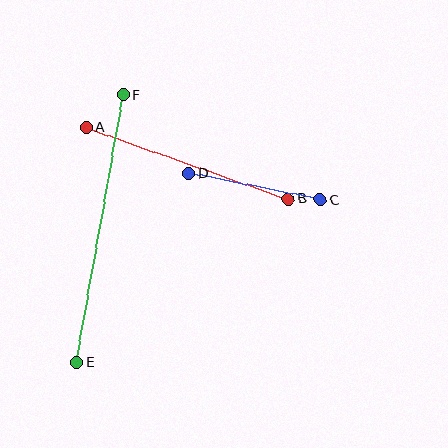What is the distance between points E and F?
The distance is approximately 272 pixels.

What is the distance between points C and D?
The distance is approximately 134 pixels.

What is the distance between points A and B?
The distance is approximately 215 pixels.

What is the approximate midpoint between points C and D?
The midpoint is at approximately (254, 187) pixels.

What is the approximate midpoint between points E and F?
The midpoint is at approximately (100, 229) pixels.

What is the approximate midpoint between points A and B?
The midpoint is at approximately (187, 163) pixels.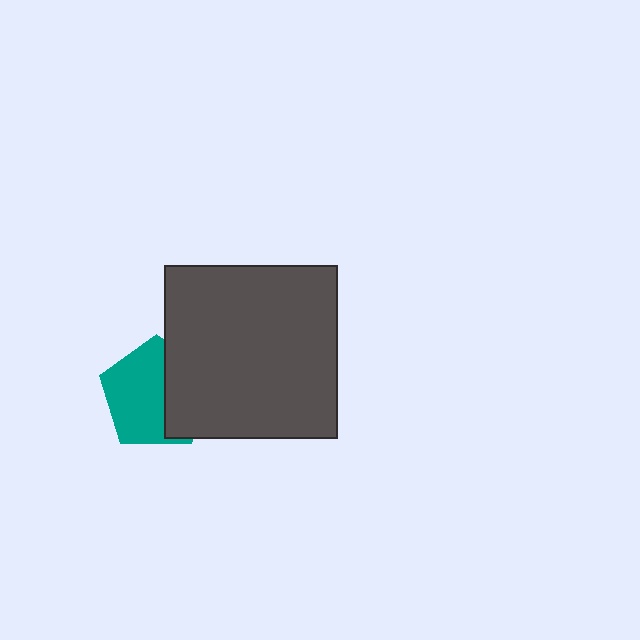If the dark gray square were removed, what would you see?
You would see the complete teal pentagon.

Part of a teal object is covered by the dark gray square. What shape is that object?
It is a pentagon.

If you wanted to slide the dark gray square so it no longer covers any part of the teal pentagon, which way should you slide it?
Slide it right — that is the most direct way to separate the two shapes.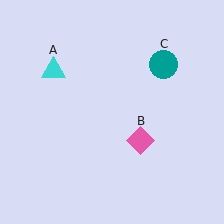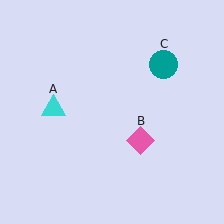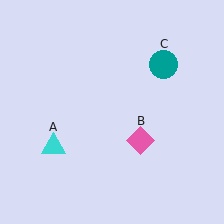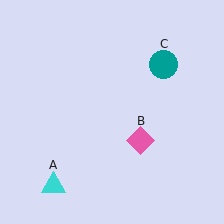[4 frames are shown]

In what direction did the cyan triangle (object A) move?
The cyan triangle (object A) moved down.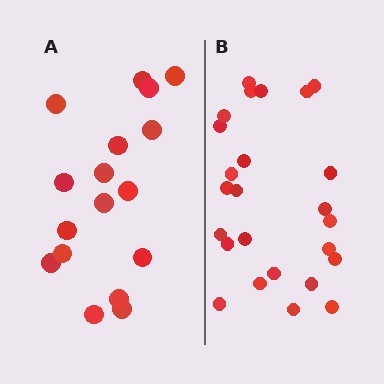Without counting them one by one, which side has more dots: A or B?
Region B (the right region) has more dots.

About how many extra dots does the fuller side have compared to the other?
Region B has roughly 8 or so more dots than region A.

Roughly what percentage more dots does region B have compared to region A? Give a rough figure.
About 45% more.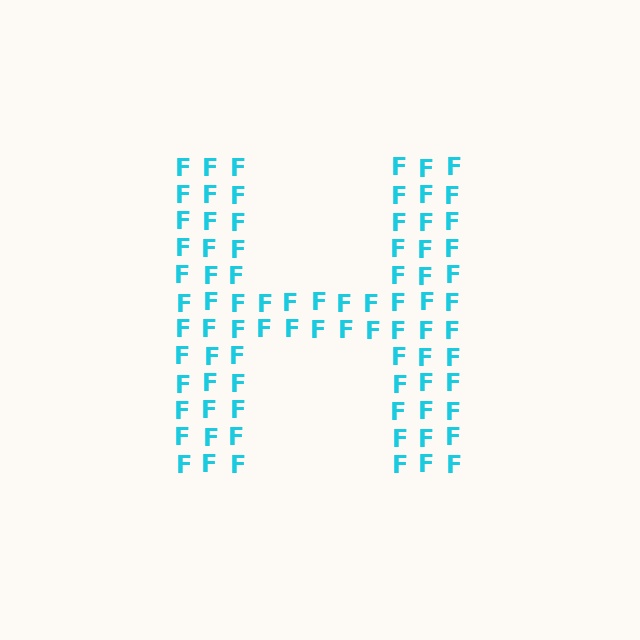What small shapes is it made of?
It is made of small letter F's.